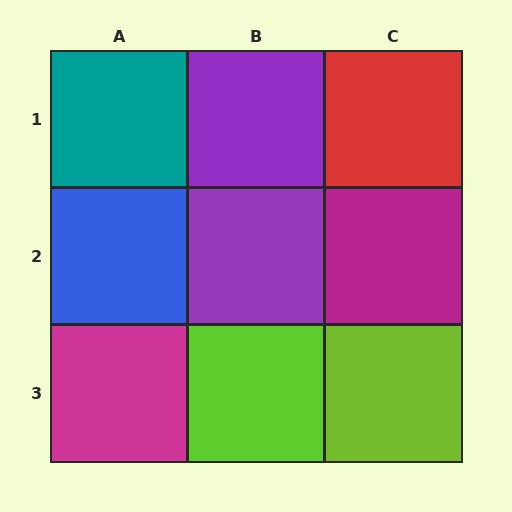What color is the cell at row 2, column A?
Blue.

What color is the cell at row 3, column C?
Lime.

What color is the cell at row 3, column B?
Lime.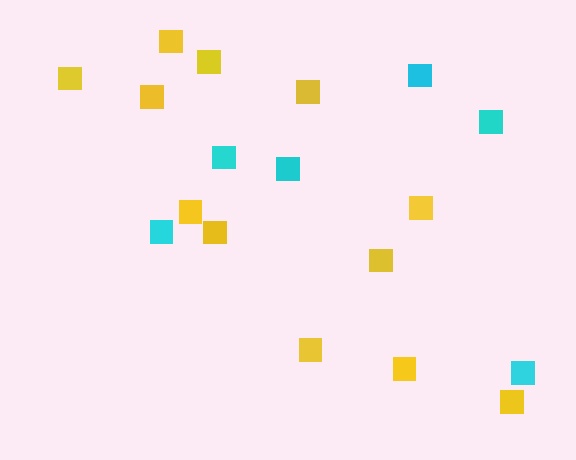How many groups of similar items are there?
There are 2 groups: one group of cyan squares (6) and one group of yellow squares (12).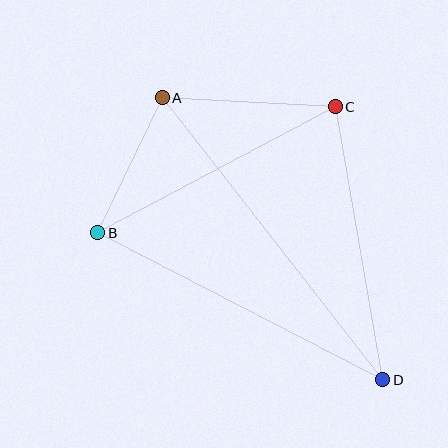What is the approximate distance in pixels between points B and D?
The distance between B and D is approximately 321 pixels.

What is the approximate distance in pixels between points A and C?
The distance between A and C is approximately 173 pixels.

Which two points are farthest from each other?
Points A and D are farthest from each other.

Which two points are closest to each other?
Points A and B are closest to each other.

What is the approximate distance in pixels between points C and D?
The distance between C and D is approximately 277 pixels.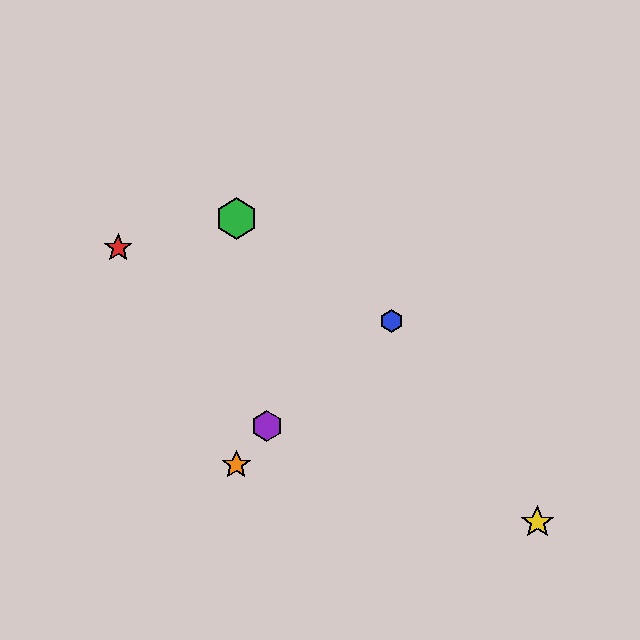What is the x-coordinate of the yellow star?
The yellow star is at x≈537.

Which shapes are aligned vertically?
The green hexagon, the orange star are aligned vertically.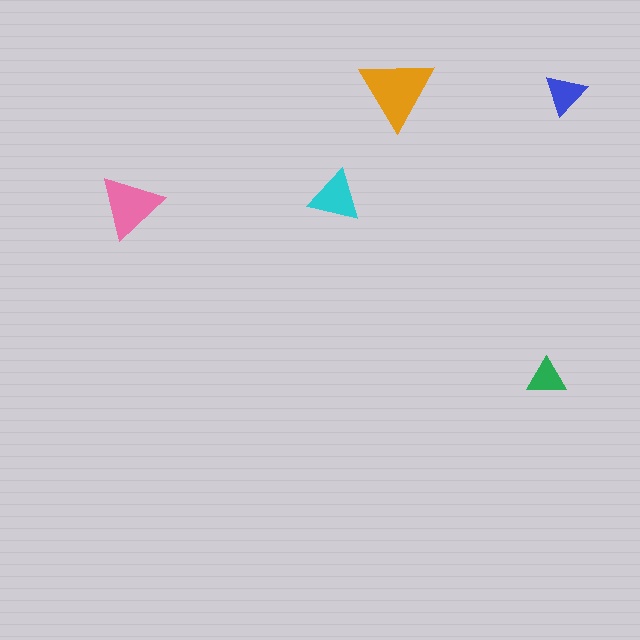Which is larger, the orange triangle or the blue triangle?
The orange one.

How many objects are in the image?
There are 5 objects in the image.